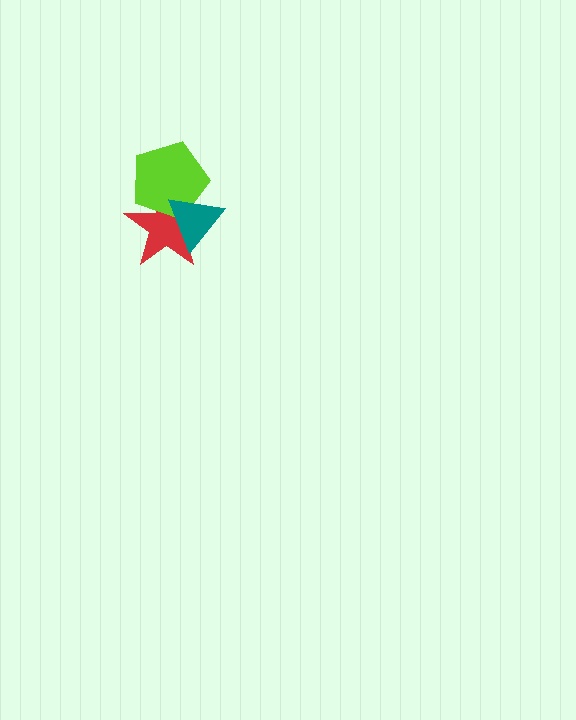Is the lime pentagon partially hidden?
Yes, it is partially covered by another shape.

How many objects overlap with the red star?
2 objects overlap with the red star.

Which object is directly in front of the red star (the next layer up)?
The lime pentagon is directly in front of the red star.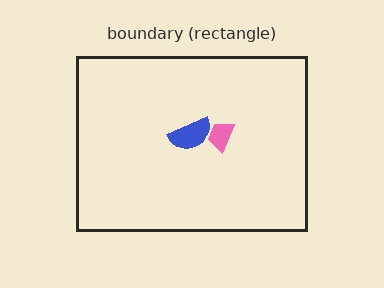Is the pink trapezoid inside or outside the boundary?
Inside.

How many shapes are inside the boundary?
2 inside, 0 outside.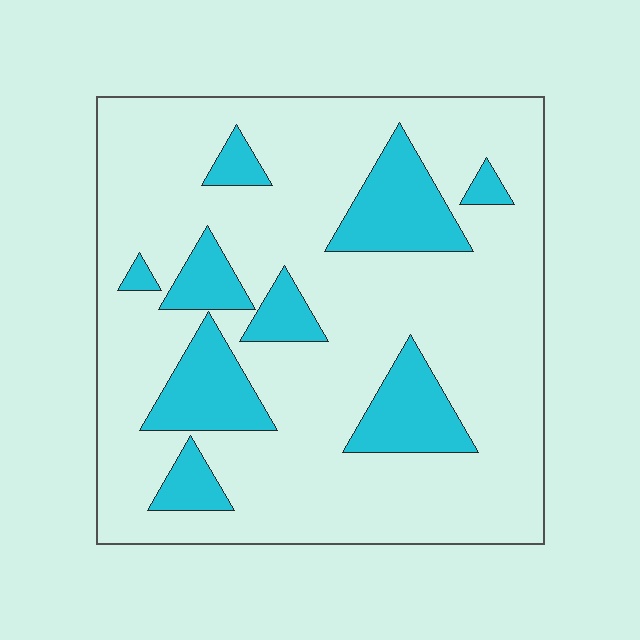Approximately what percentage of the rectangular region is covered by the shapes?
Approximately 20%.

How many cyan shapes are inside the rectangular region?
9.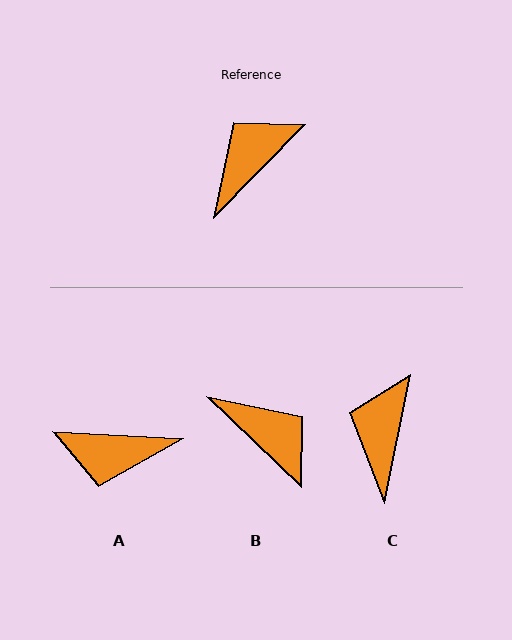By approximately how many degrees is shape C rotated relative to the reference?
Approximately 33 degrees counter-clockwise.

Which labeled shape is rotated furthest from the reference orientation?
A, about 131 degrees away.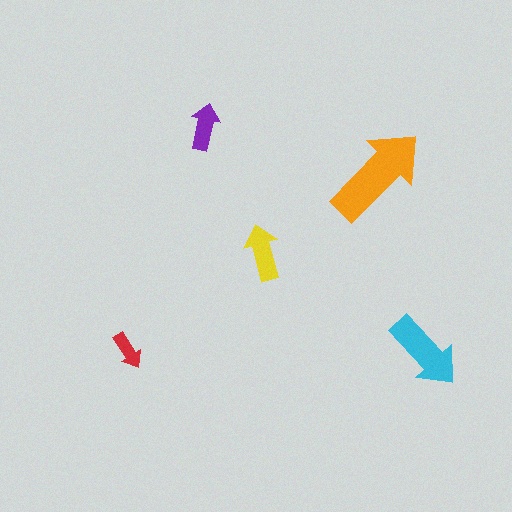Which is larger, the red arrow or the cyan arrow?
The cyan one.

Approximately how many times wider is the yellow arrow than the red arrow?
About 1.5 times wider.